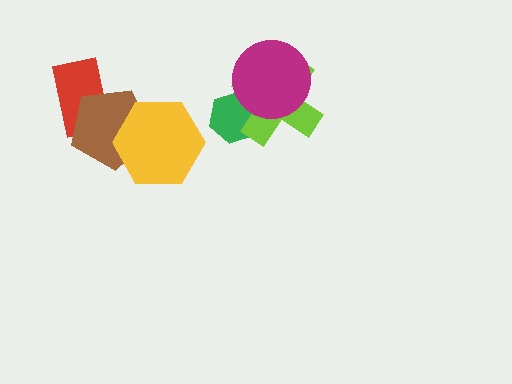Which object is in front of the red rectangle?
The brown pentagon is in front of the red rectangle.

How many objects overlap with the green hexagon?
2 objects overlap with the green hexagon.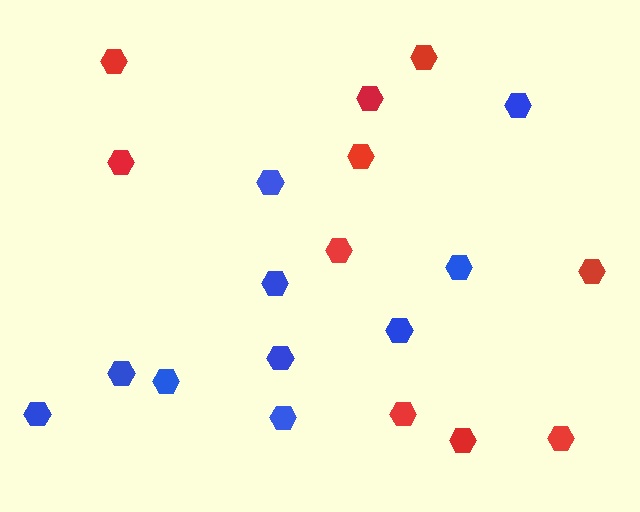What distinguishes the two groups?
There are 2 groups: one group of red hexagons (10) and one group of blue hexagons (10).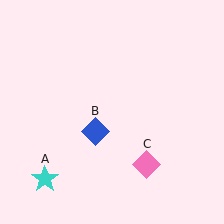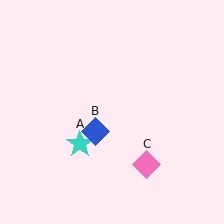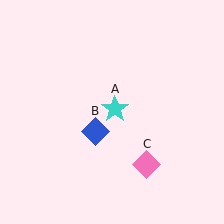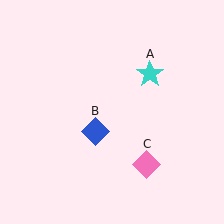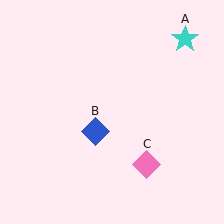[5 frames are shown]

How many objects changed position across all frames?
1 object changed position: cyan star (object A).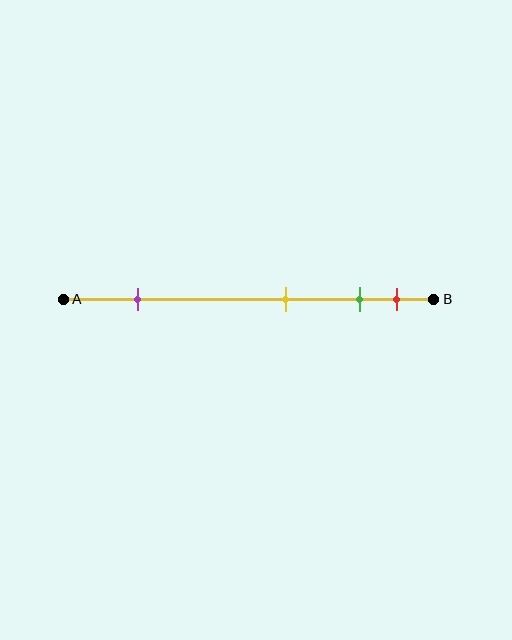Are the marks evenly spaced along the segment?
No, the marks are not evenly spaced.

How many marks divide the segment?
There are 4 marks dividing the segment.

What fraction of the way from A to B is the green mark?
The green mark is approximately 80% (0.8) of the way from A to B.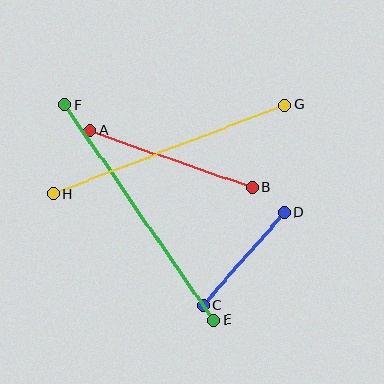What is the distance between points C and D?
The distance is approximately 123 pixels.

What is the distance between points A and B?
The distance is approximately 172 pixels.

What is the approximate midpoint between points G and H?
The midpoint is at approximately (169, 149) pixels.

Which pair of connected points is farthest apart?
Points E and F are farthest apart.